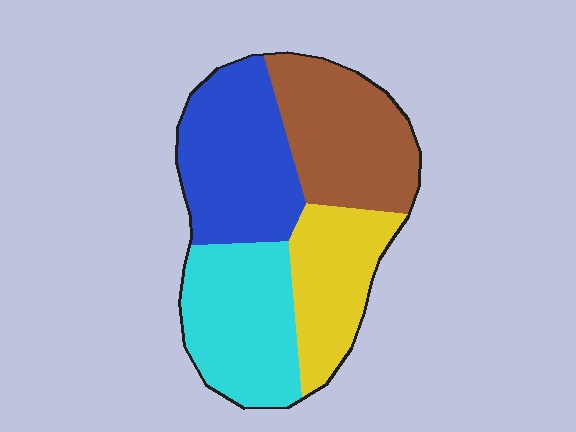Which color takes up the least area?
Yellow, at roughly 20%.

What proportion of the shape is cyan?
Cyan takes up about one quarter (1/4) of the shape.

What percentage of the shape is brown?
Brown takes up between a sixth and a third of the shape.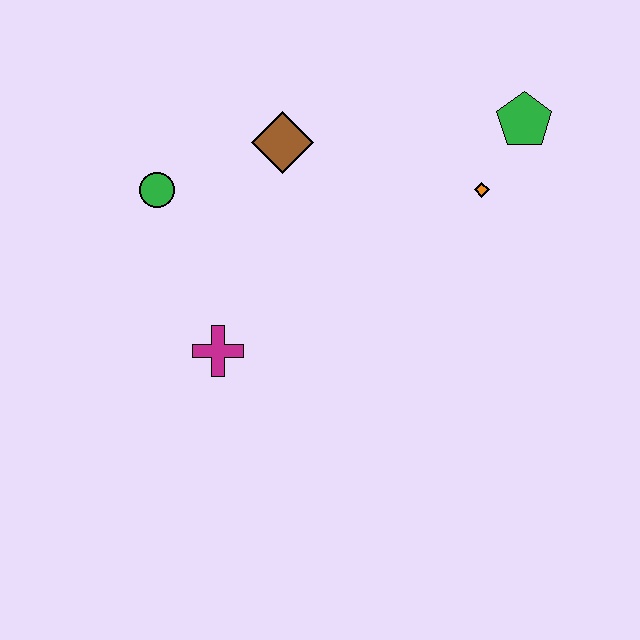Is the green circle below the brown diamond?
Yes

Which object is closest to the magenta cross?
The green circle is closest to the magenta cross.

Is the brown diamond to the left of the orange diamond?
Yes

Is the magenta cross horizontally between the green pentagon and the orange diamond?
No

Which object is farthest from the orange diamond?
The green circle is farthest from the orange diamond.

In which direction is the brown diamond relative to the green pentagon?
The brown diamond is to the left of the green pentagon.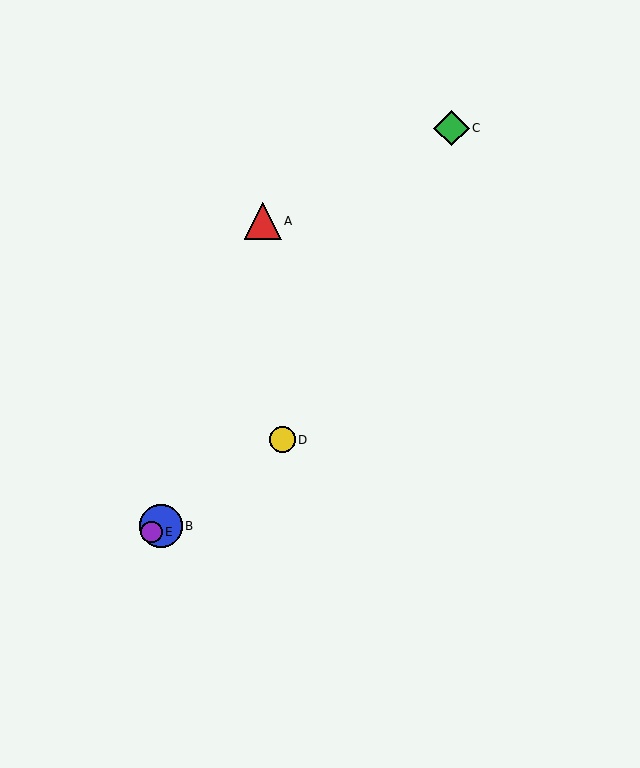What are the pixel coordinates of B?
Object B is at (161, 526).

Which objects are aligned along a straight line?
Objects B, D, E are aligned along a straight line.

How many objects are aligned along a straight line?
3 objects (B, D, E) are aligned along a straight line.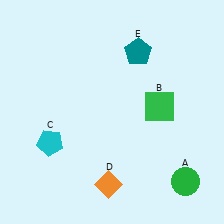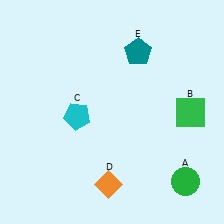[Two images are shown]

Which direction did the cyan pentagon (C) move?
The cyan pentagon (C) moved right.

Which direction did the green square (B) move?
The green square (B) moved right.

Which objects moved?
The objects that moved are: the green square (B), the cyan pentagon (C).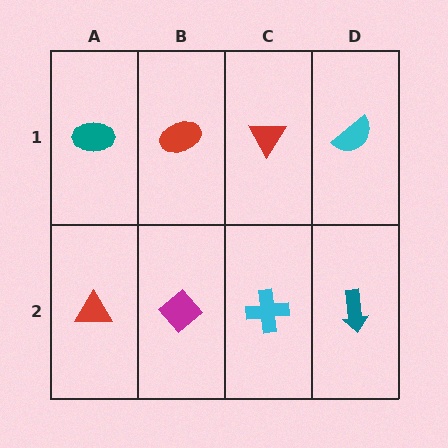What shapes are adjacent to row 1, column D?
A teal arrow (row 2, column D), a red triangle (row 1, column C).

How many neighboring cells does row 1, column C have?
3.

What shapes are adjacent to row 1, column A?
A red triangle (row 2, column A), a red ellipse (row 1, column B).